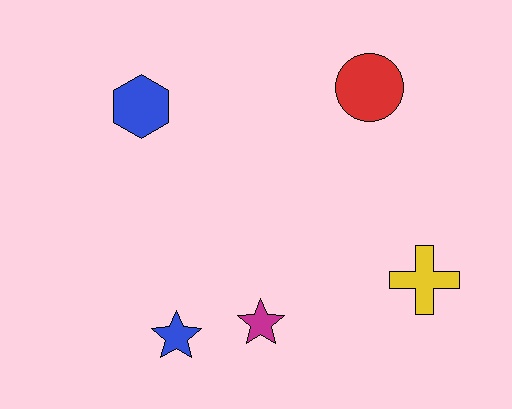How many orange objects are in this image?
There are no orange objects.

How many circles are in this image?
There is 1 circle.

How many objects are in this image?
There are 5 objects.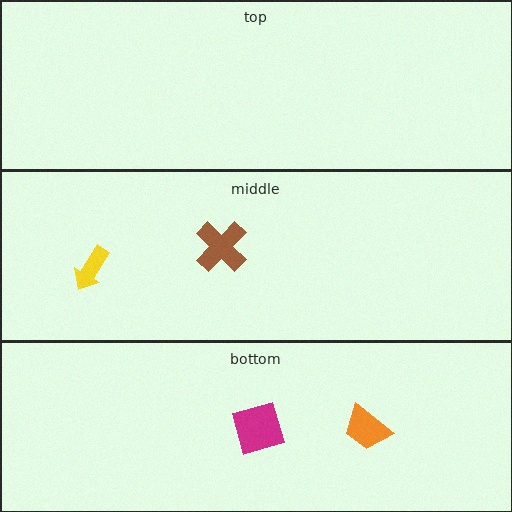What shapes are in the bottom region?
The orange trapezoid, the magenta square.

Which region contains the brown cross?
The middle region.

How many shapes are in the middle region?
2.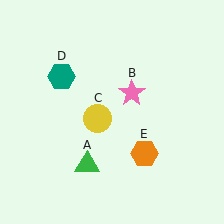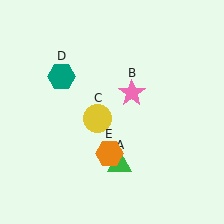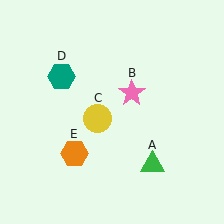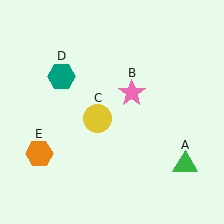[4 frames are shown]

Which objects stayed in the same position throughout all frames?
Pink star (object B) and yellow circle (object C) and teal hexagon (object D) remained stationary.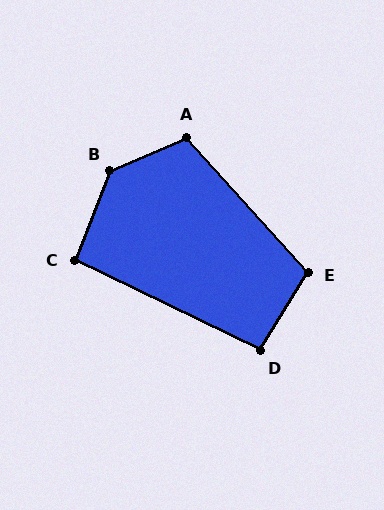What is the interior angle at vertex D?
Approximately 96 degrees (obtuse).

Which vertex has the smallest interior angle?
C, at approximately 94 degrees.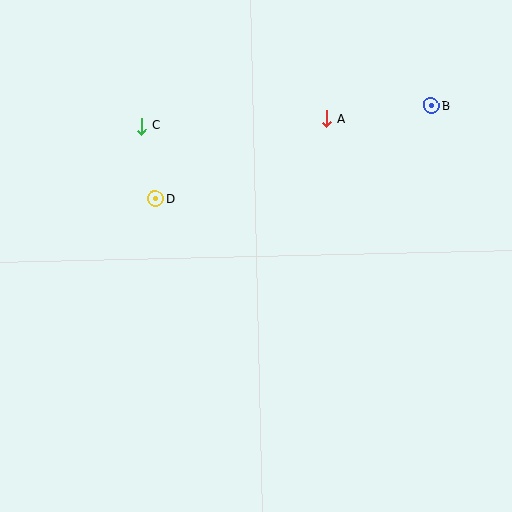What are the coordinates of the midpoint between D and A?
The midpoint between D and A is at (241, 159).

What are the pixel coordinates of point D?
Point D is at (156, 199).